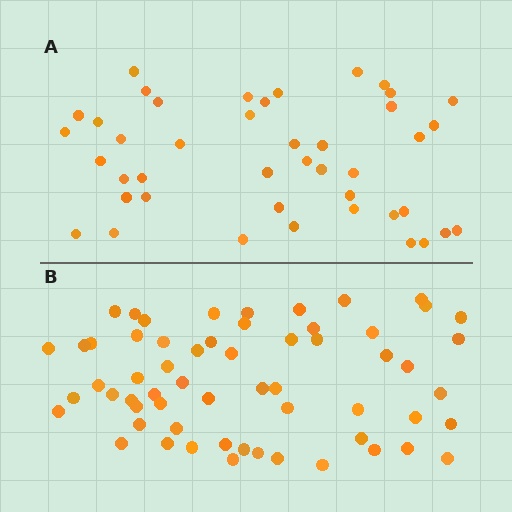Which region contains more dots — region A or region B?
Region B (the bottom region) has more dots.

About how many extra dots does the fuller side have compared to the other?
Region B has approximately 15 more dots than region A.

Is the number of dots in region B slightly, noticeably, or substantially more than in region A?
Region B has noticeably more, but not dramatically so. The ratio is roughly 1.4 to 1.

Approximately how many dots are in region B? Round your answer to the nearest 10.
About 60 dots.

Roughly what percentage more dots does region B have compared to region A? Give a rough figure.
About 40% more.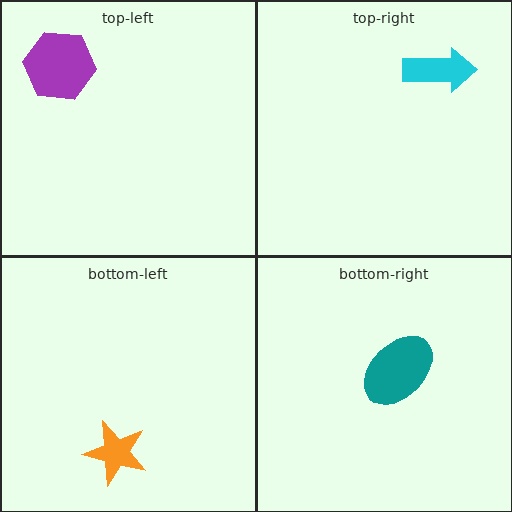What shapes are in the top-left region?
The purple hexagon.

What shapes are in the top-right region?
The cyan arrow.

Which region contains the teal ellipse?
The bottom-right region.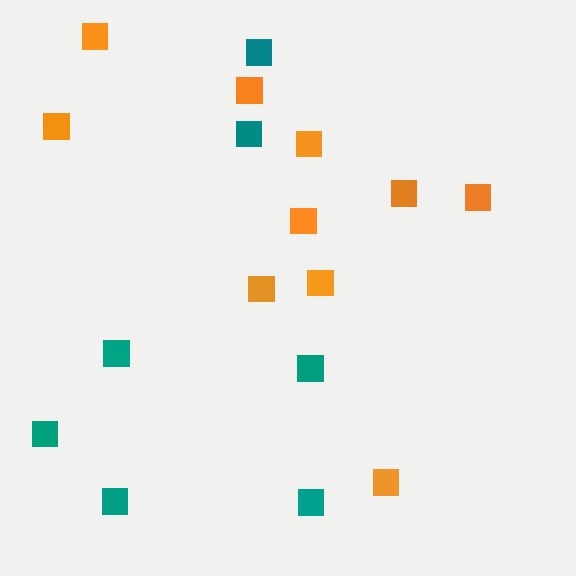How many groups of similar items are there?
There are 2 groups: one group of teal squares (7) and one group of orange squares (10).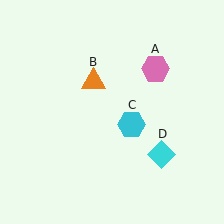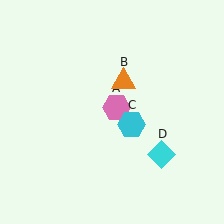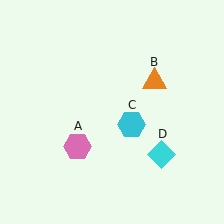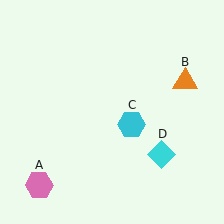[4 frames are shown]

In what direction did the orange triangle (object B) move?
The orange triangle (object B) moved right.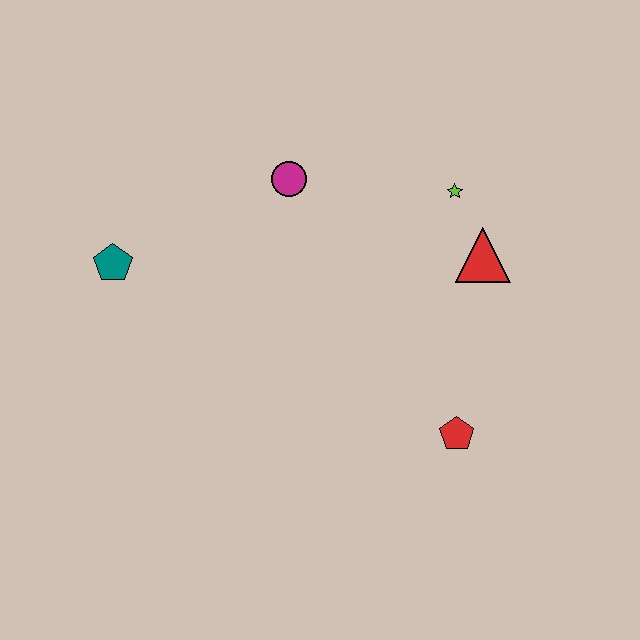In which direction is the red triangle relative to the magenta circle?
The red triangle is to the right of the magenta circle.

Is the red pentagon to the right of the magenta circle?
Yes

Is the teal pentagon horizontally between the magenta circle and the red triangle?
No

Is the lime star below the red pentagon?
No